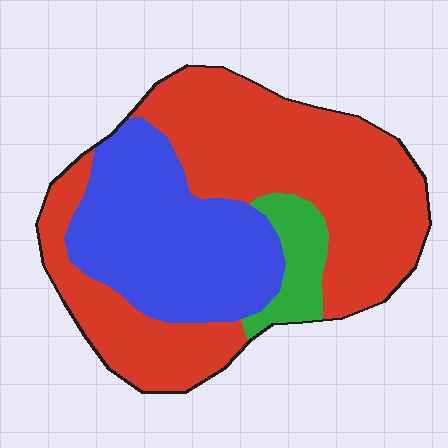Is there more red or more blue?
Red.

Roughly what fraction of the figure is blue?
Blue takes up between a sixth and a third of the figure.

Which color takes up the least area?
Green, at roughly 10%.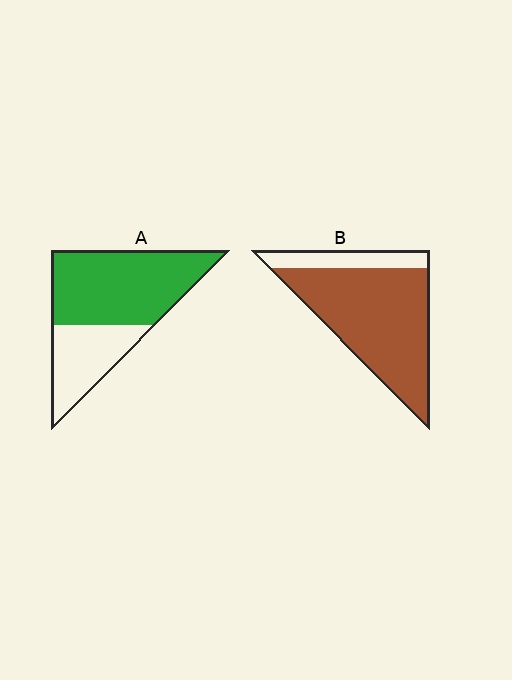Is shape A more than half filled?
Yes.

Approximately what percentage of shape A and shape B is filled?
A is approximately 65% and B is approximately 80%.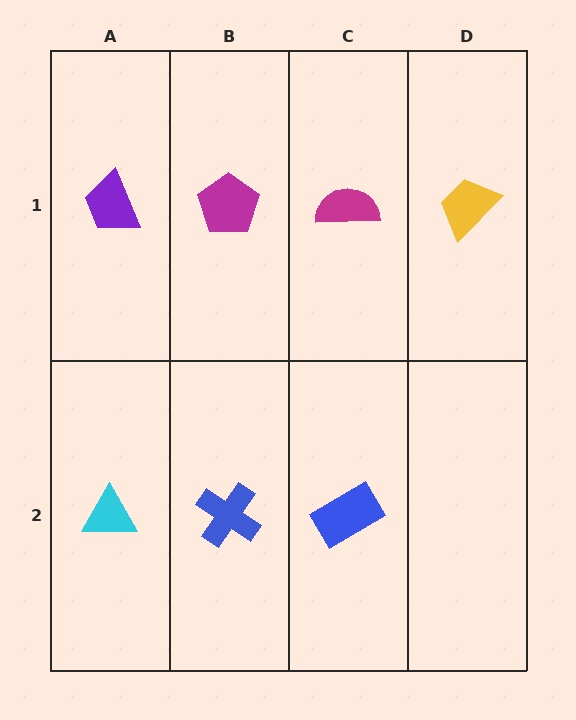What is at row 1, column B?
A magenta pentagon.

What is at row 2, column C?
A blue rectangle.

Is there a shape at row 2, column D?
No, that cell is empty.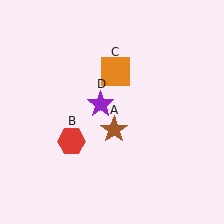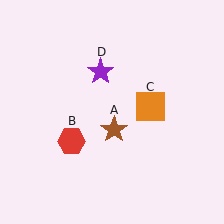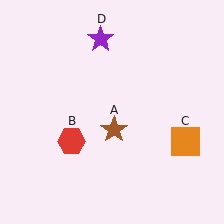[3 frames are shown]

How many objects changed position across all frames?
2 objects changed position: orange square (object C), purple star (object D).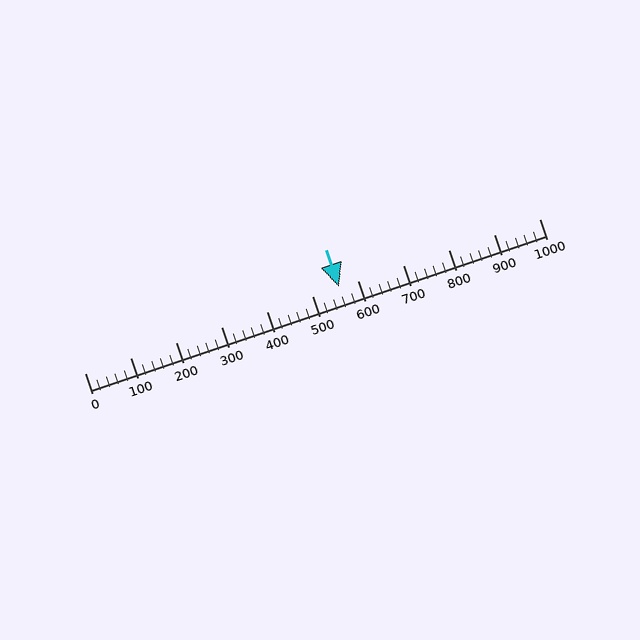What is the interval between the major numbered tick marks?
The major tick marks are spaced 100 units apart.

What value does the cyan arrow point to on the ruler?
The cyan arrow points to approximately 560.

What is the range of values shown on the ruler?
The ruler shows values from 0 to 1000.